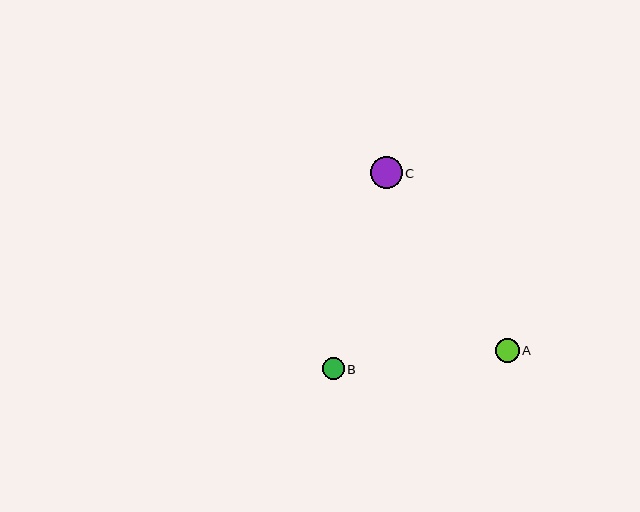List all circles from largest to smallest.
From largest to smallest: C, A, B.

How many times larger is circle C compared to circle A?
Circle C is approximately 1.3 times the size of circle A.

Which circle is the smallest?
Circle B is the smallest with a size of approximately 22 pixels.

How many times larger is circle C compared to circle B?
Circle C is approximately 1.5 times the size of circle B.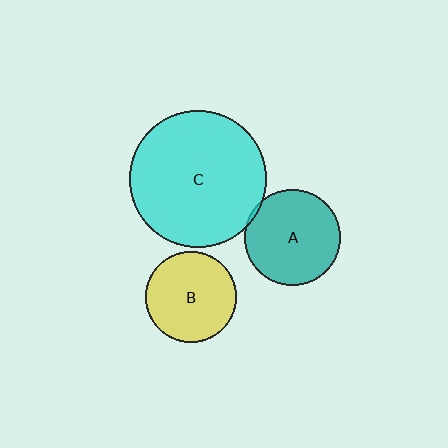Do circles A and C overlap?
Yes.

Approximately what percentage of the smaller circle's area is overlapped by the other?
Approximately 5%.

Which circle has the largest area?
Circle C (cyan).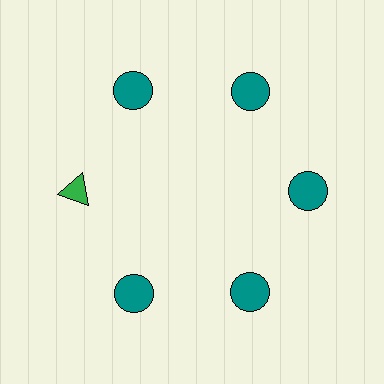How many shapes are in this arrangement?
There are 6 shapes arranged in a ring pattern.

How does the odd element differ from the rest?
It differs in both color (green instead of teal) and shape (triangle instead of circle).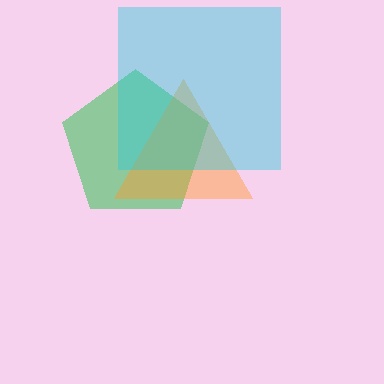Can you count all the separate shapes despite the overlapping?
Yes, there are 3 separate shapes.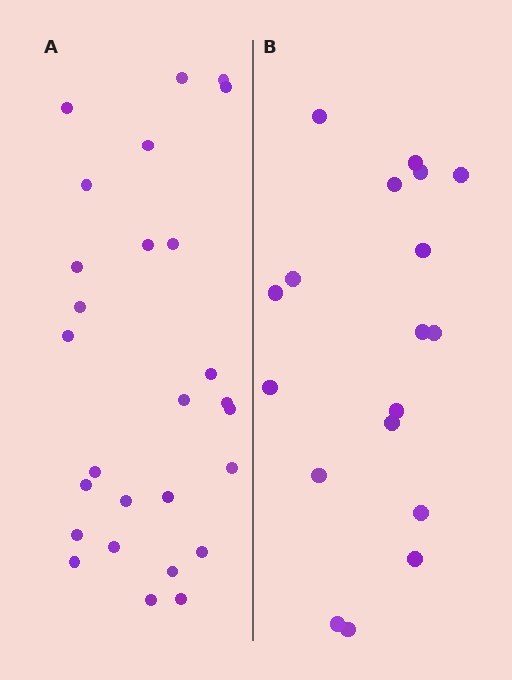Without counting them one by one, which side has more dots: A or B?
Region A (the left region) has more dots.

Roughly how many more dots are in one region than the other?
Region A has roughly 8 or so more dots than region B.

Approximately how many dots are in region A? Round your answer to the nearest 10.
About 30 dots. (The exact count is 27, which rounds to 30.)